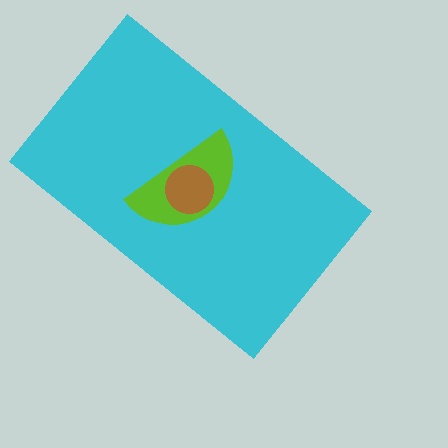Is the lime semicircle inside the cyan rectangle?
Yes.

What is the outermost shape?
The cyan rectangle.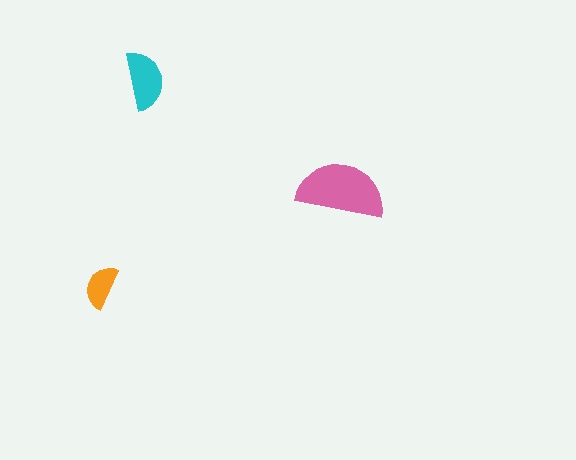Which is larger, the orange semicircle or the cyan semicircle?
The cyan one.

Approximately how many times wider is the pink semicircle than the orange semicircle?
About 2 times wider.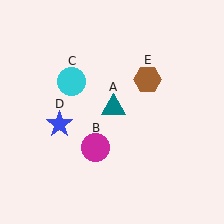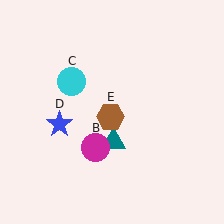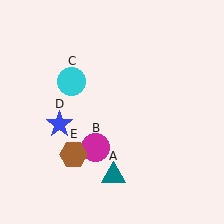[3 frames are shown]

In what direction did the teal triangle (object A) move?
The teal triangle (object A) moved down.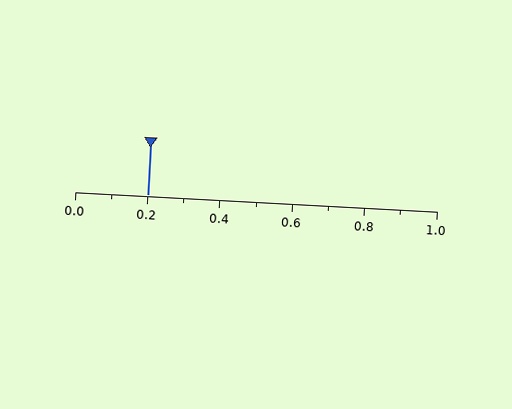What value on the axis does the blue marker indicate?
The marker indicates approximately 0.2.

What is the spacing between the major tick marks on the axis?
The major ticks are spaced 0.2 apart.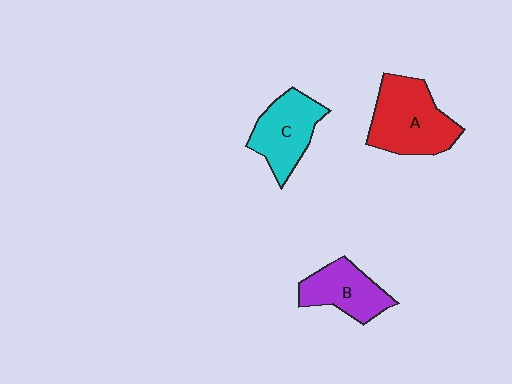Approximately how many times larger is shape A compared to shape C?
Approximately 1.3 times.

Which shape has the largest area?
Shape A (red).